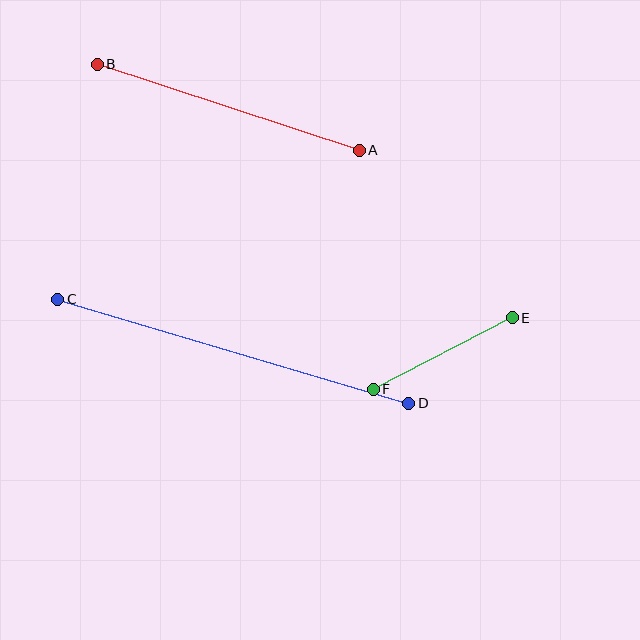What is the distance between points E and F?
The distance is approximately 157 pixels.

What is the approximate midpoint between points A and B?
The midpoint is at approximately (228, 107) pixels.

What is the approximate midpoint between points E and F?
The midpoint is at approximately (443, 354) pixels.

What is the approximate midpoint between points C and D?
The midpoint is at approximately (233, 351) pixels.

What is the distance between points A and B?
The distance is approximately 276 pixels.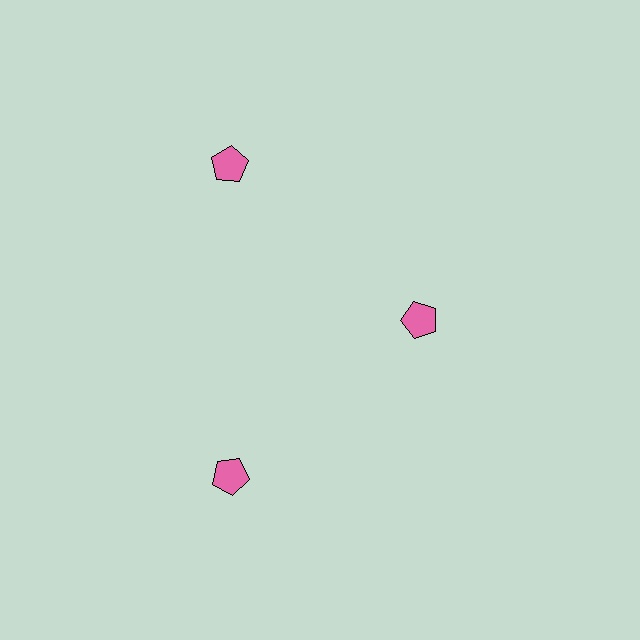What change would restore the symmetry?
The symmetry would be restored by moving it outward, back onto the ring so that all 3 pentagons sit at equal angles and equal distance from the center.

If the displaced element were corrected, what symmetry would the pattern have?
It would have 3-fold rotational symmetry — the pattern would map onto itself every 120 degrees.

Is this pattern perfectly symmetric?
No. The 3 pink pentagons are arranged in a ring, but one element near the 3 o'clock position is pulled inward toward the center, breaking the 3-fold rotational symmetry.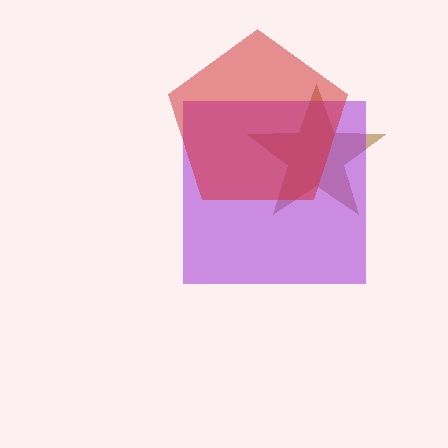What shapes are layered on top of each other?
The layered shapes are: a brown star, a purple square, a red pentagon.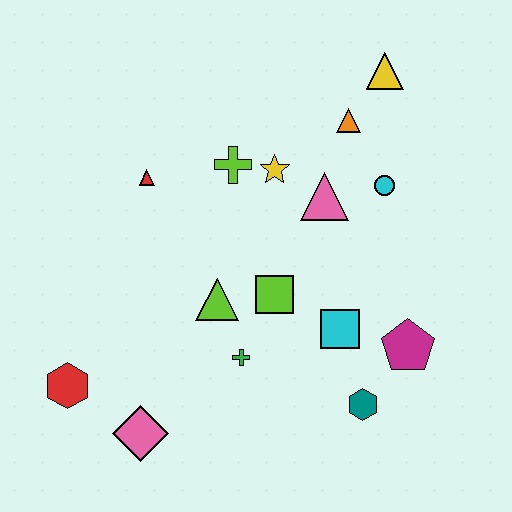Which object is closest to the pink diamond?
The red hexagon is closest to the pink diamond.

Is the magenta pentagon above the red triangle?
No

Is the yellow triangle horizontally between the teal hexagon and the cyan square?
No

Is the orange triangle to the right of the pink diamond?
Yes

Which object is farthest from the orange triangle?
The red hexagon is farthest from the orange triangle.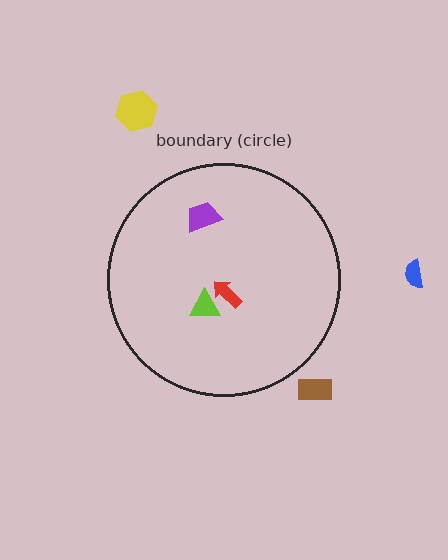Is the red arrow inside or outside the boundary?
Inside.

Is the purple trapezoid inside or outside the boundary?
Inside.